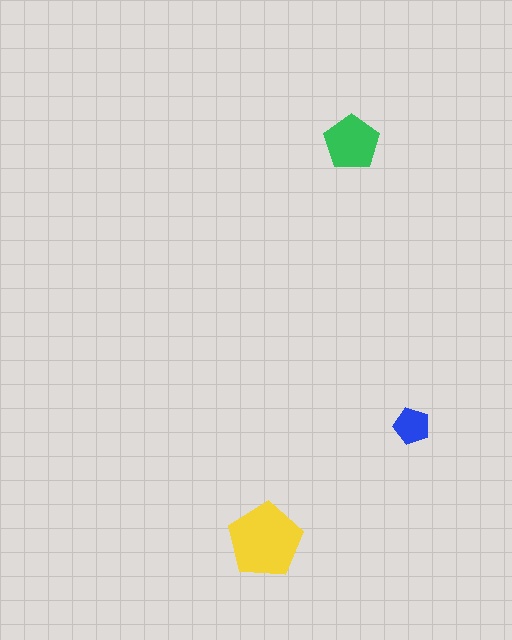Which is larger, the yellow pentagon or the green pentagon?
The yellow one.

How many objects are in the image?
There are 3 objects in the image.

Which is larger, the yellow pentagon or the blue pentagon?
The yellow one.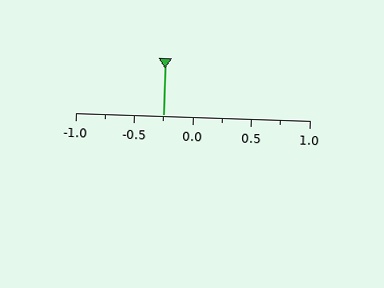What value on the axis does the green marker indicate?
The marker indicates approximately -0.25.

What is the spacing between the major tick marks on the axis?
The major ticks are spaced 0.5 apart.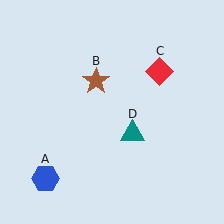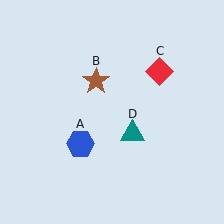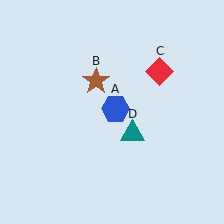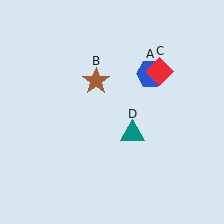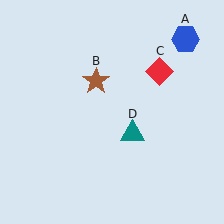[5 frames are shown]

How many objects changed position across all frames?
1 object changed position: blue hexagon (object A).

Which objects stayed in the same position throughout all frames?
Brown star (object B) and red diamond (object C) and teal triangle (object D) remained stationary.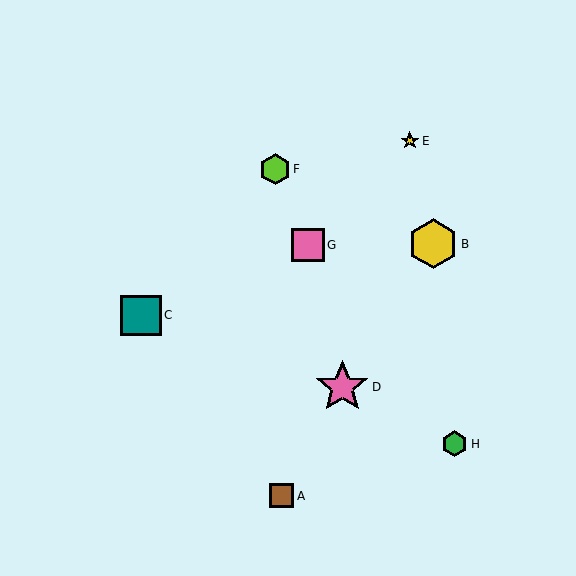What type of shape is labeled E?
Shape E is a yellow star.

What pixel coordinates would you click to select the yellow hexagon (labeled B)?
Click at (433, 244) to select the yellow hexagon B.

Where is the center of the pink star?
The center of the pink star is at (342, 387).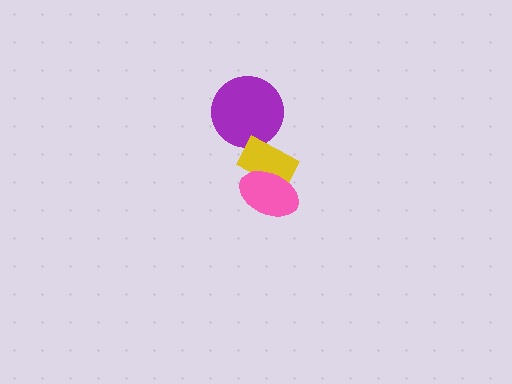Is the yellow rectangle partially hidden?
Yes, it is partially covered by another shape.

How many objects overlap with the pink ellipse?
1 object overlaps with the pink ellipse.